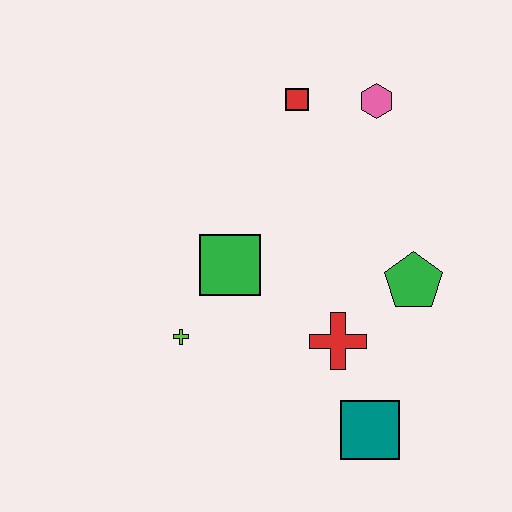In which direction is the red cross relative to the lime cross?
The red cross is to the right of the lime cross.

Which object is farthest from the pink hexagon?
The teal square is farthest from the pink hexagon.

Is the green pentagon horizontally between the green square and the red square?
No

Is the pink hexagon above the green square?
Yes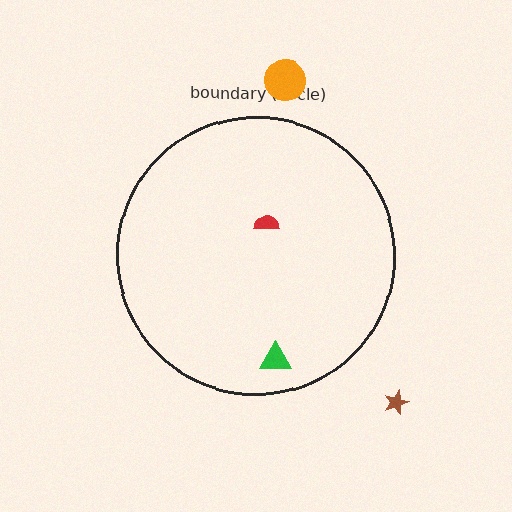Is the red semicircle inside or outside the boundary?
Inside.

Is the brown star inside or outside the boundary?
Outside.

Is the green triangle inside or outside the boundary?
Inside.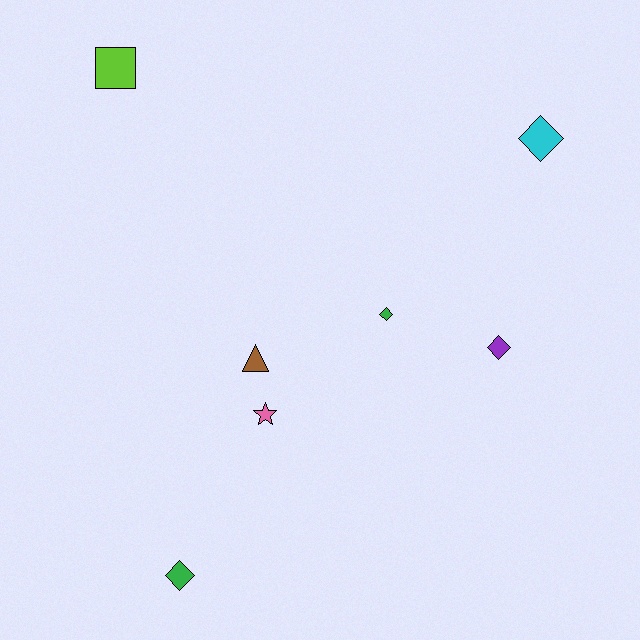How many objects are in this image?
There are 7 objects.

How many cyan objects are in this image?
There is 1 cyan object.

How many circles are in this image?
There are no circles.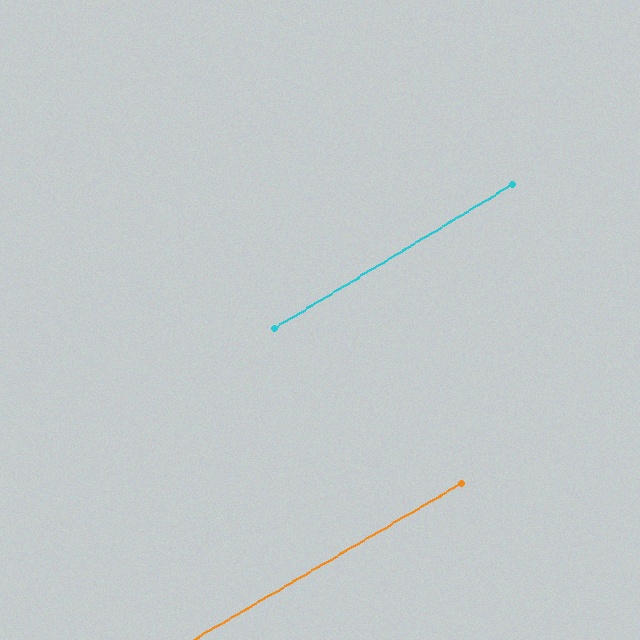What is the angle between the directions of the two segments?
Approximately 1 degree.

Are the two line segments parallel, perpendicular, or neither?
Parallel — their directions differ by only 0.8°.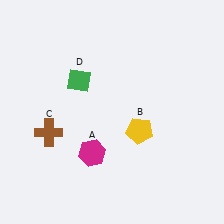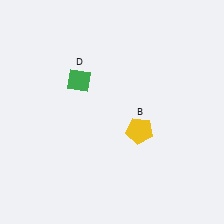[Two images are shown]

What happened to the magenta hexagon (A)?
The magenta hexagon (A) was removed in Image 2. It was in the bottom-left area of Image 1.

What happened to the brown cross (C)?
The brown cross (C) was removed in Image 2. It was in the bottom-left area of Image 1.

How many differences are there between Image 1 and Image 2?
There are 2 differences between the two images.